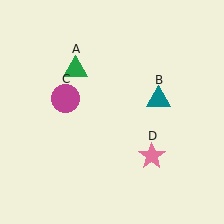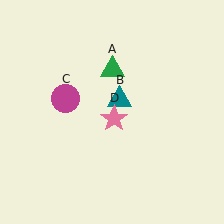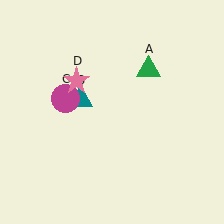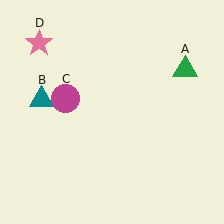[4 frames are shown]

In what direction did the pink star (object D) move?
The pink star (object D) moved up and to the left.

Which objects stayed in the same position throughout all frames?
Magenta circle (object C) remained stationary.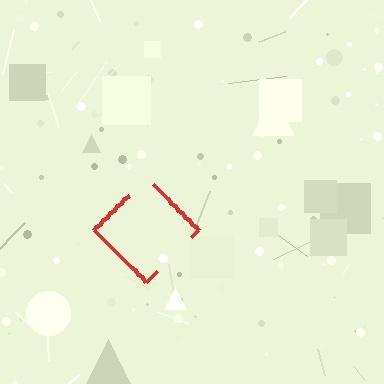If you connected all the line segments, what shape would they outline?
They would outline a diamond.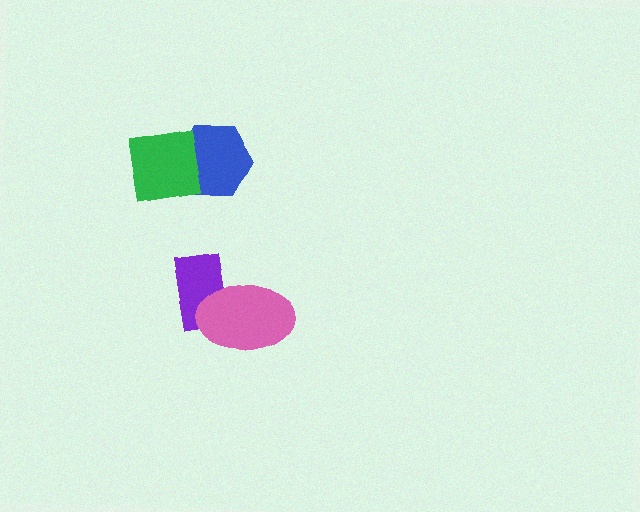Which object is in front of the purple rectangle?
The pink ellipse is in front of the purple rectangle.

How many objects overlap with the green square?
1 object overlaps with the green square.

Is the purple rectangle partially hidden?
Yes, it is partially covered by another shape.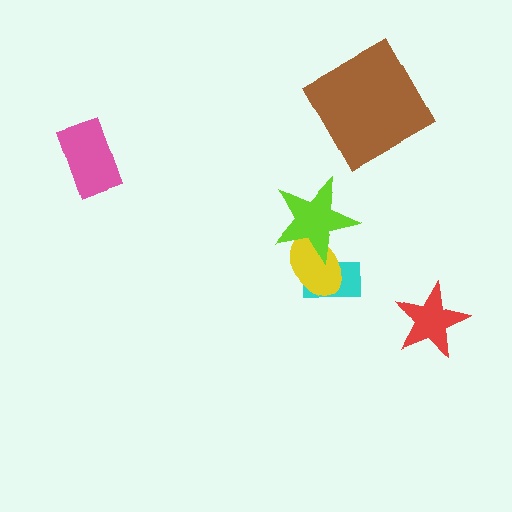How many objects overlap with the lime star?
2 objects overlap with the lime star.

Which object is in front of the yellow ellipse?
The lime star is in front of the yellow ellipse.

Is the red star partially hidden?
No, no other shape covers it.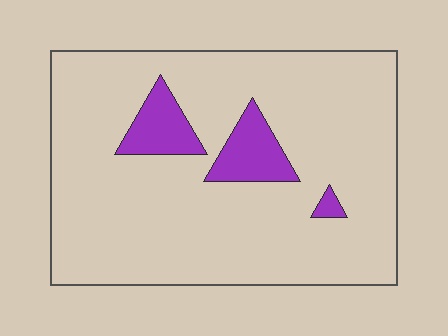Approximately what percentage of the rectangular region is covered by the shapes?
Approximately 10%.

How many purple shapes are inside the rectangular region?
3.